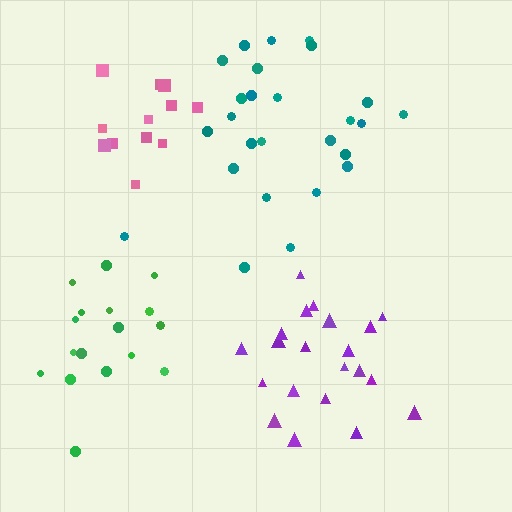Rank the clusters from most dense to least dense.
pink, purple, green, teal.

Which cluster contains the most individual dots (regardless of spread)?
Teal (26).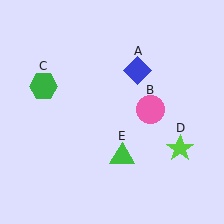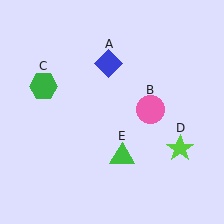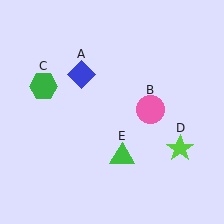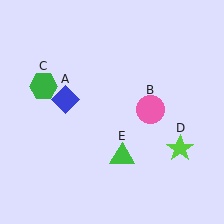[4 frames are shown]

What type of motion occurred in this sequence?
The blue diamond (object A) rotated counterclockwise around the center of the scene.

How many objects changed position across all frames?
1 object changed position: blue diamond (object A).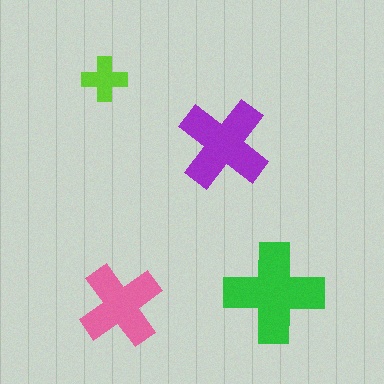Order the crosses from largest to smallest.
the green one, the purple one, the pink one, the lime one.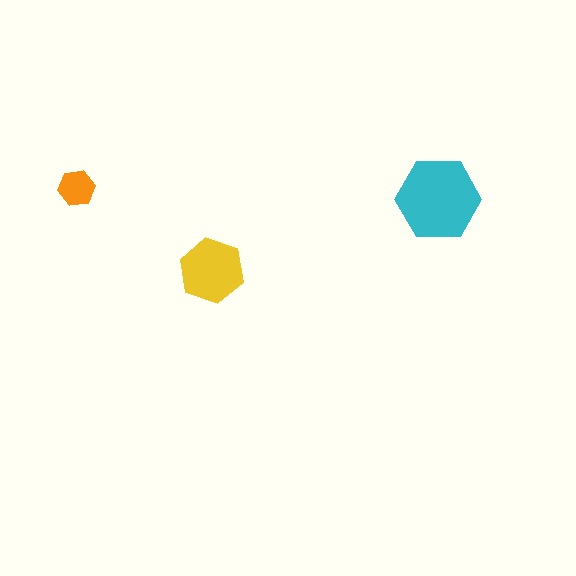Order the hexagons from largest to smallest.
the cyan one, the yellow one, the orange one.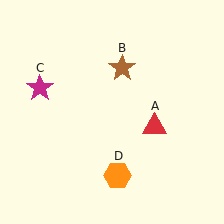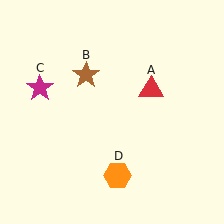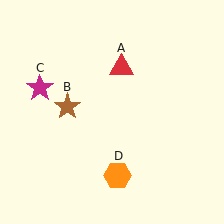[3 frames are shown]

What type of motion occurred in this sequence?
The red triangle (object A), brown star (object B) rotated counterclockwise around the center of the scene.